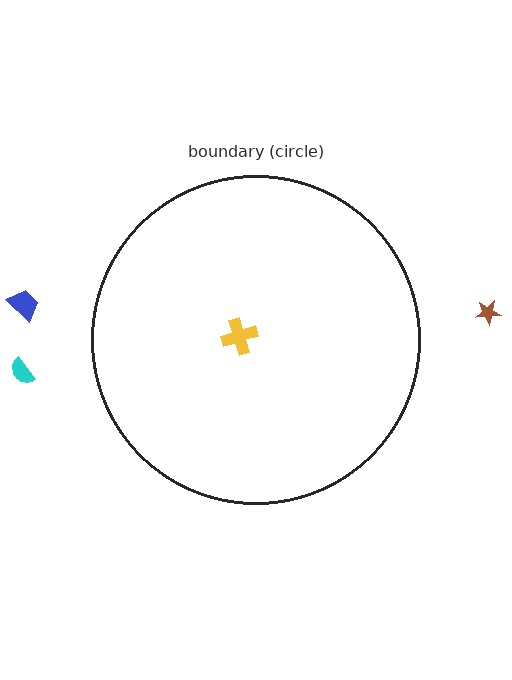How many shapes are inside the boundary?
1 inside, 3 outside.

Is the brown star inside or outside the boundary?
Outside.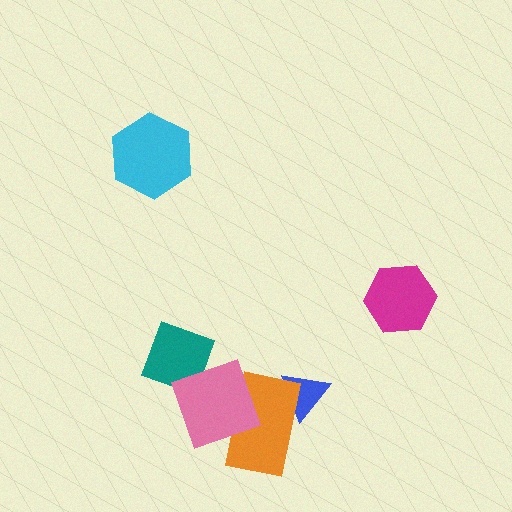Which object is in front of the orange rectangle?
The pink diamond is in front of the orange rectangle.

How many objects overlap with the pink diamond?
2 objects overlap with the pink diamond.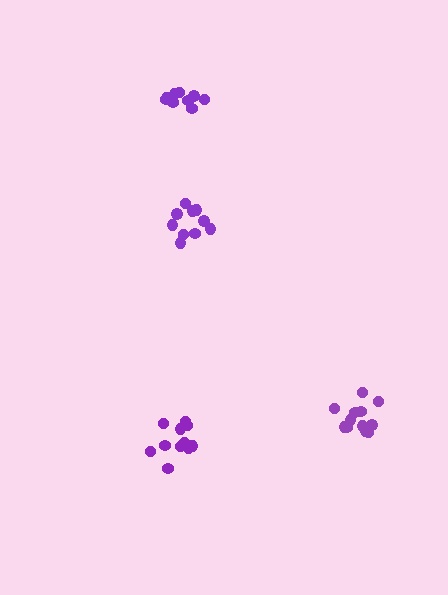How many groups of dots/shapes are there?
There are 4 groups.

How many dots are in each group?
Group 1: 11 dots, Group 2: 10 dots, Group 3: 12 dots, Group 4: 9 dots (42 total).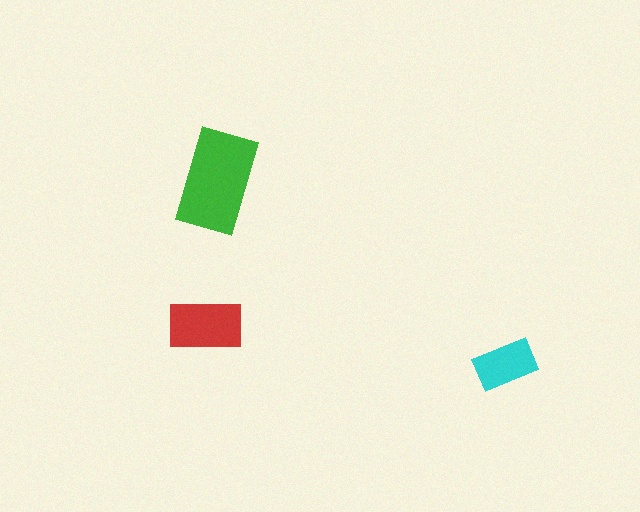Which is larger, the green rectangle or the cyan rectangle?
The green one.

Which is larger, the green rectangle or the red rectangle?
The green one.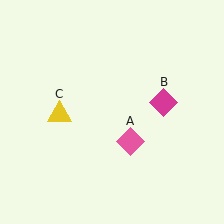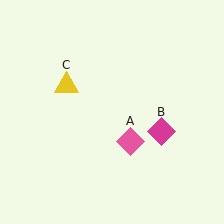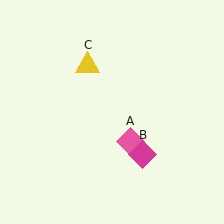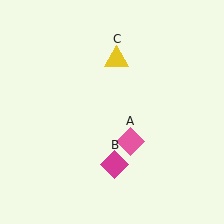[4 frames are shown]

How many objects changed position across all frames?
2 objects changed position: magenta diamond (object B), yellow triangle (object C).